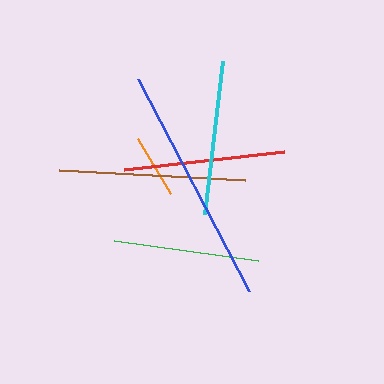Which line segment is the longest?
The blue line is the longest at approximately 239 pixels.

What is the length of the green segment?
The green segment is approximately 146 pixels long.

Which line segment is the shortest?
The orange line is the shortest at approximately 64 pixels.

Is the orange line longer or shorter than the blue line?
The blue line is longer than the orange line.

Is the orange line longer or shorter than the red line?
The red line is longer than the orange line.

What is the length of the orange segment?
The orange segment is approximately 64 pixels long.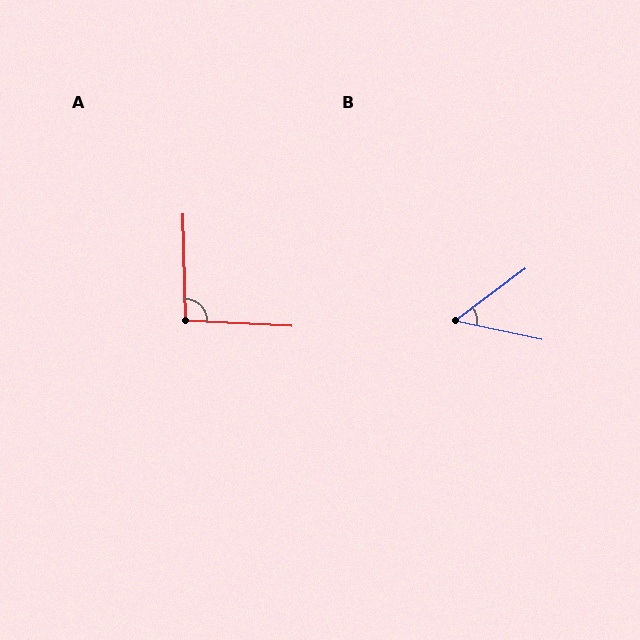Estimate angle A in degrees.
Approximately 94 degrees.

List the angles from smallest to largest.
B (49°), A (94°).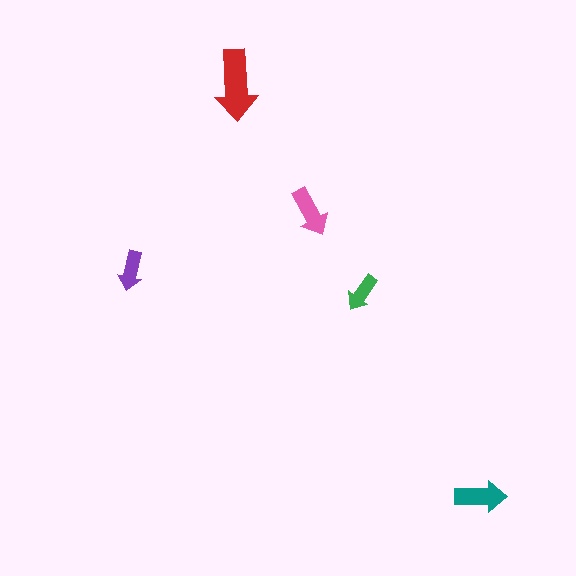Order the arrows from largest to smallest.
the red one, the teal one, the pink one, the purple one, the green one.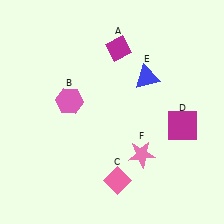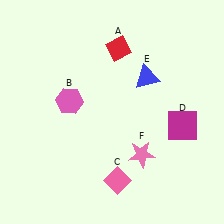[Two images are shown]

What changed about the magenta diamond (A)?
In Image 1, A is magenta. In Image 2, it changed to red.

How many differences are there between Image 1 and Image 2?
There is 1 difference between the two images.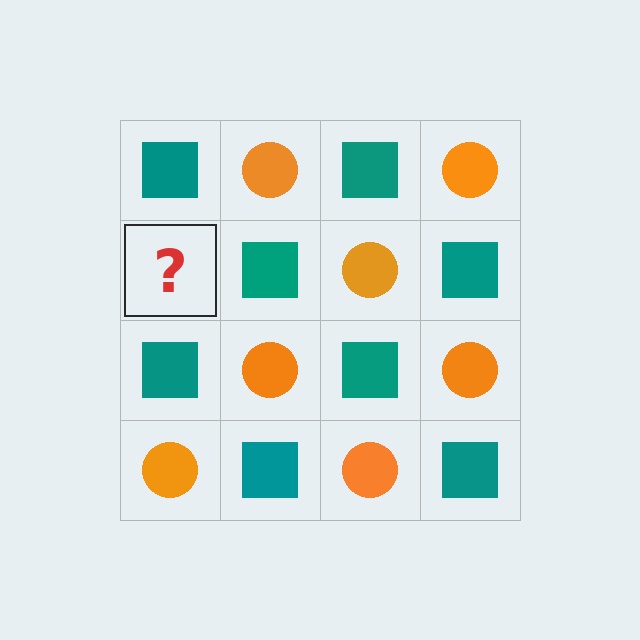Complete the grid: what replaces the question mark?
The question mark should be replaced with an orange circle.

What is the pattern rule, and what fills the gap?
The rule is that it alternates teal square and orange circle in a checkerboard pattern. The gap should be filled with an orange circle.